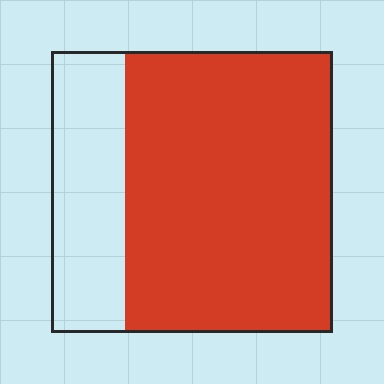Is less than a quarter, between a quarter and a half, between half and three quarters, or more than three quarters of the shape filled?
Between half and three quarters.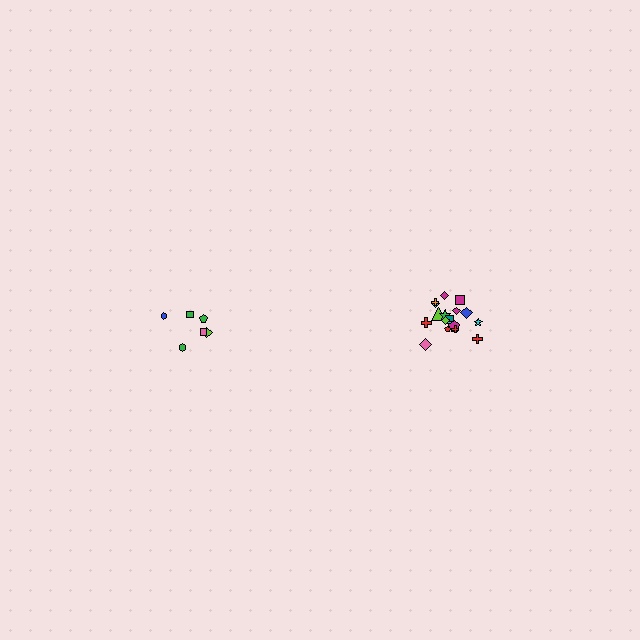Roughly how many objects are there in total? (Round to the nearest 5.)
Roughly 25 objects in total.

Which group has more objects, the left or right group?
The right group.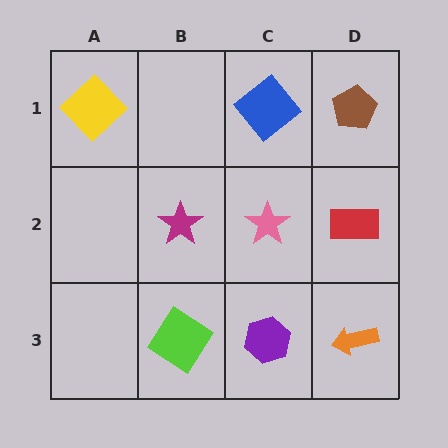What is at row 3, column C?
A purple hexagon.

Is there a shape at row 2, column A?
No, that cell is empty.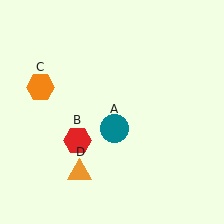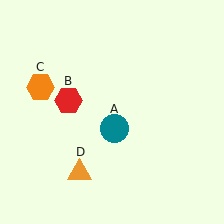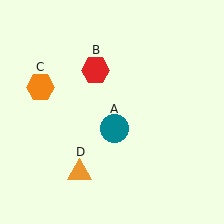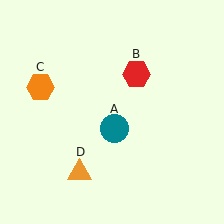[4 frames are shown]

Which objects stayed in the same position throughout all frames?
Teal circle (object A) and orange hexagon (object C) and orange triangle (object D) remained stationary.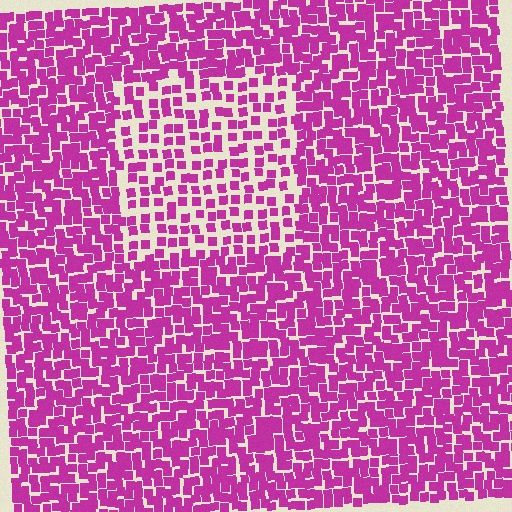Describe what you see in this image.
The image contains small magenta elements arranged at two different densities. A rectangle-shaped region is visible where the elements are less densely packed than the surrounding area.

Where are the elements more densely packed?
The elements are more densely packed outside the rectangle boundary.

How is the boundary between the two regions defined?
The boundary is defined by a change in element density (approximately 1.9x ratio). All elements are the same color, size, and shape.